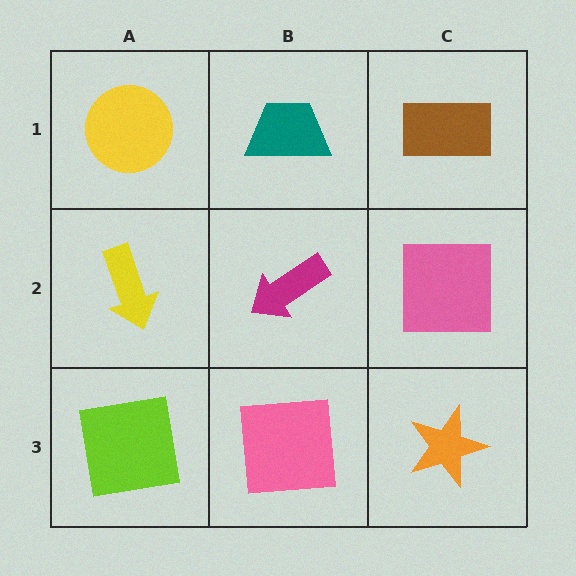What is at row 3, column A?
A lime square.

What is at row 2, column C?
A pink square.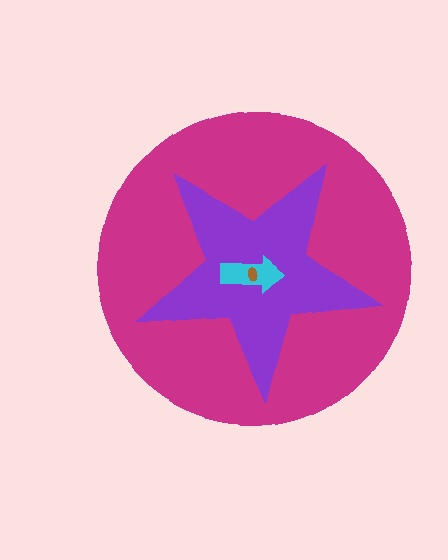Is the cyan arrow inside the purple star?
Yes.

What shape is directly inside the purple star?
The cyan arrow.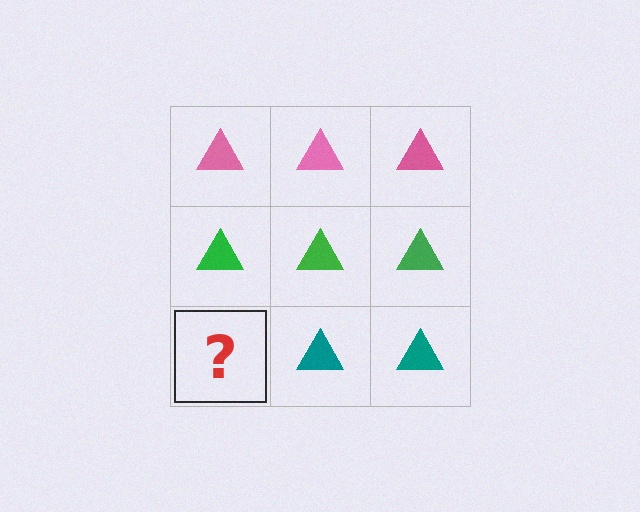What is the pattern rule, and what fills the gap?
The rule is that each row has a consistent color. The gap should be filled with a teal triangle.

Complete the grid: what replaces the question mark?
The question mark should be replaced with a teal triangle.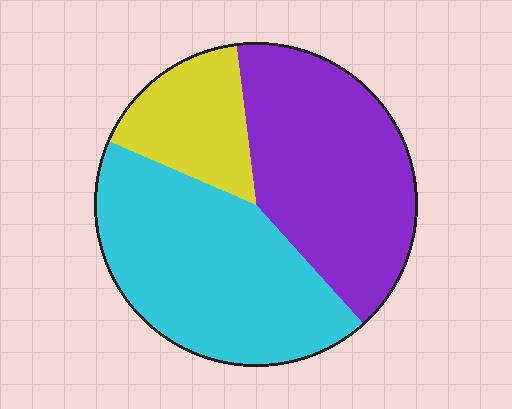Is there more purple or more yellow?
Purple.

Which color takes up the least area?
Yellow, at roughly 15%.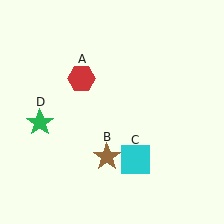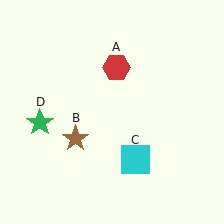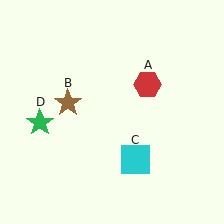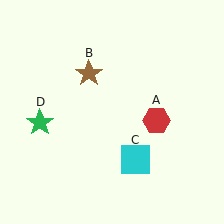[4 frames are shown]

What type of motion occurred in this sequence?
The red hexagon (object A), brown star (object B) rotated clockwise around the center of the scene.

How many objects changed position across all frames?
2 objects changed position: red hexagon (object A), brown star (object B).